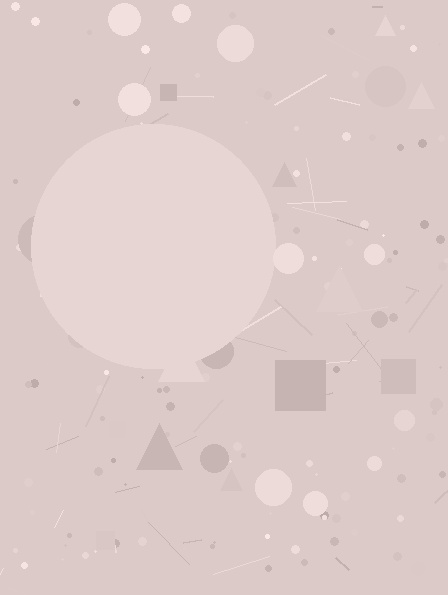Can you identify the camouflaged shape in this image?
The camouflaged shape is a circle.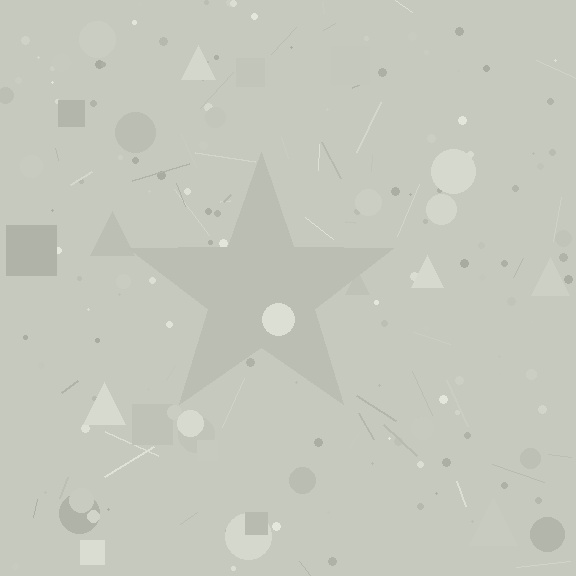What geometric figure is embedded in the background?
A star is embedded in the background.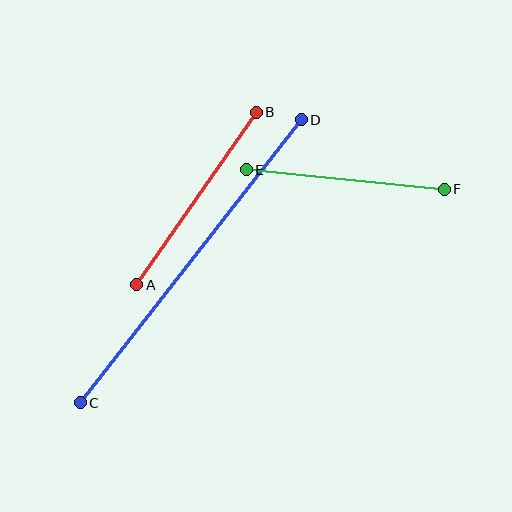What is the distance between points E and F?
The distance is approximately 199 pixels.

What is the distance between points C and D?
The distance is approximately 359 pixels.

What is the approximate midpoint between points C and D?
The midpoint is at approximately (191, 261) pixels.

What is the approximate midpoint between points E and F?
The midpoint is at approximately (345, 179) pixels.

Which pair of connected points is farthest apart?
Points C and D are farthest apart.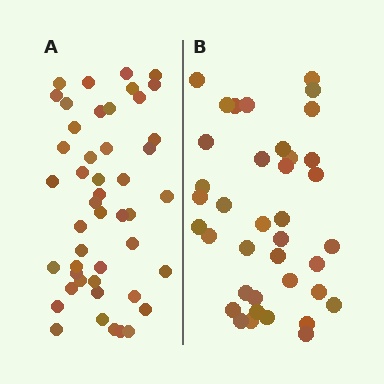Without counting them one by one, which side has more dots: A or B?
Region A (the left region) has more dots.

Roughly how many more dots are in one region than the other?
Region A has roughly 8 or so more dots than region B.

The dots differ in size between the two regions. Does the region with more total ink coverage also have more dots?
No. Region B has more total ink coverage because its dots are larger, but region A actually contains more individual dots. Total area can be misleading — the number of items is what matters here.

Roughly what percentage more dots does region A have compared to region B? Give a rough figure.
About 25% more.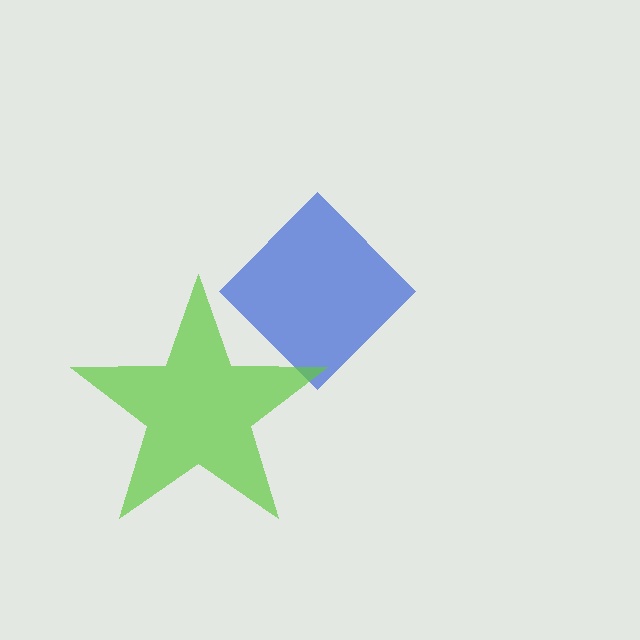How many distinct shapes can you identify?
There are 2 distinct shapes: a blue diamond, a lime star.